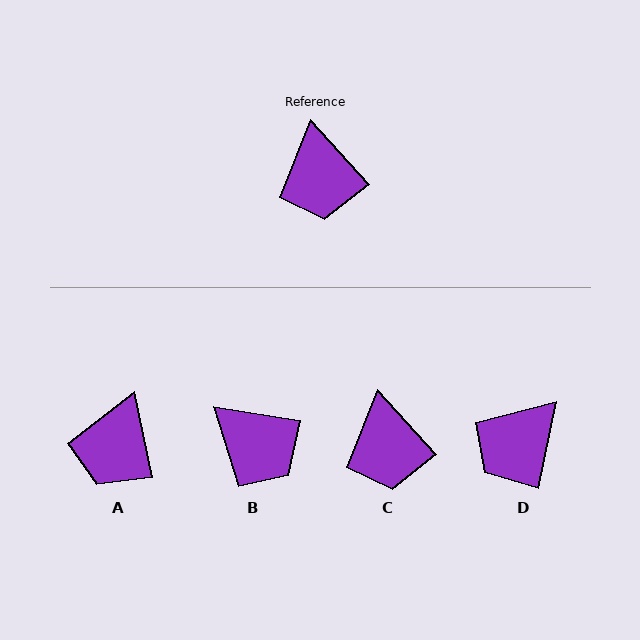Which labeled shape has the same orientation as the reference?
C.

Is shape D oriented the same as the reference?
No, it is off by about 54 degrees.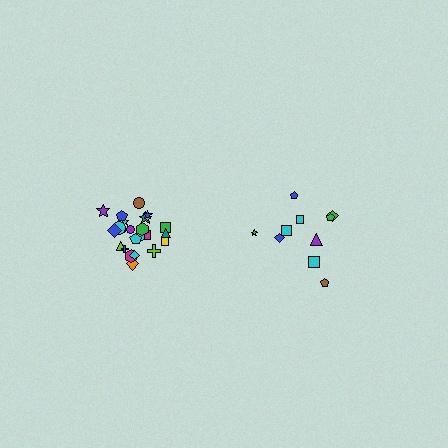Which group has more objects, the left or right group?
The left group.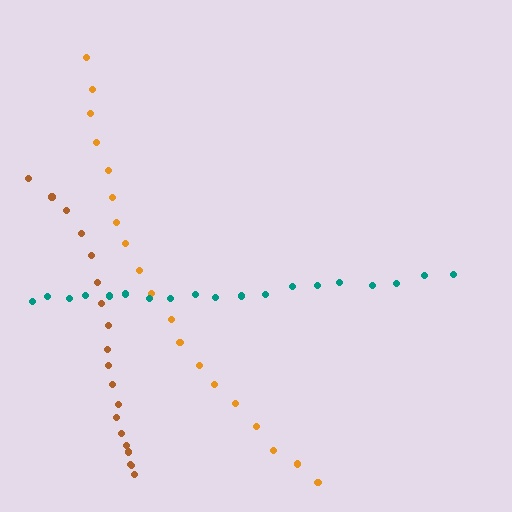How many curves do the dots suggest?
There are 3 distinct paths.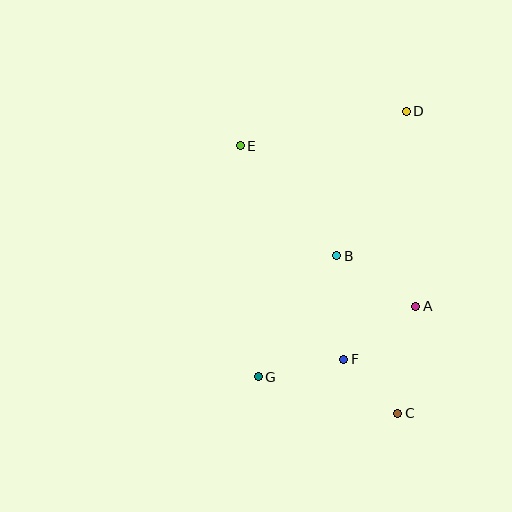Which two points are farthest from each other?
Points C and E are farthest from each other.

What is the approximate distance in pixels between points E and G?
The distance between E and G is approximately 232 pixels.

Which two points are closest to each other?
Points C and F are closest to each other.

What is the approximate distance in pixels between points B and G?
The distance between B and G is approximately 145 pixels.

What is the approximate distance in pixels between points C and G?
The distance between C and G is approximately 144 pixels.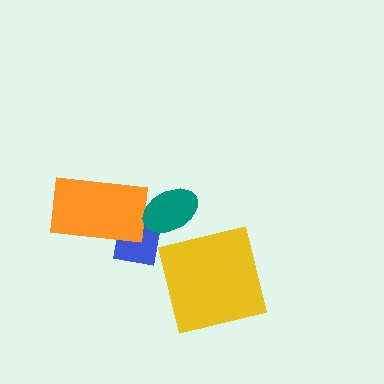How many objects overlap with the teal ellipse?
1 object overlaps with the teal ellipse.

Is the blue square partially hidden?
Yes, it is partially covered by another shape.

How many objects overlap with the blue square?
2 objects overlap with the blue square.